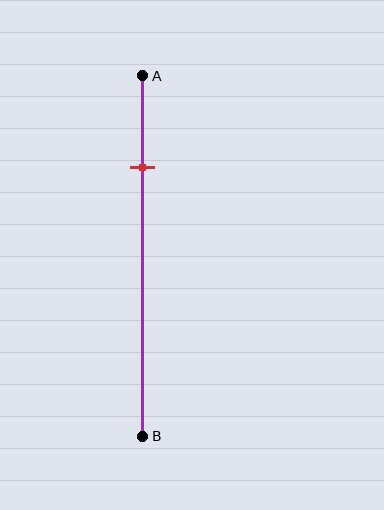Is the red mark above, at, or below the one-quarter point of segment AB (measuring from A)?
The red mark is approximately at the one-quarter point of segment AB.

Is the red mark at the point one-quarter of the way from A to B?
Yes, the mark is approximately at the one-quarter point.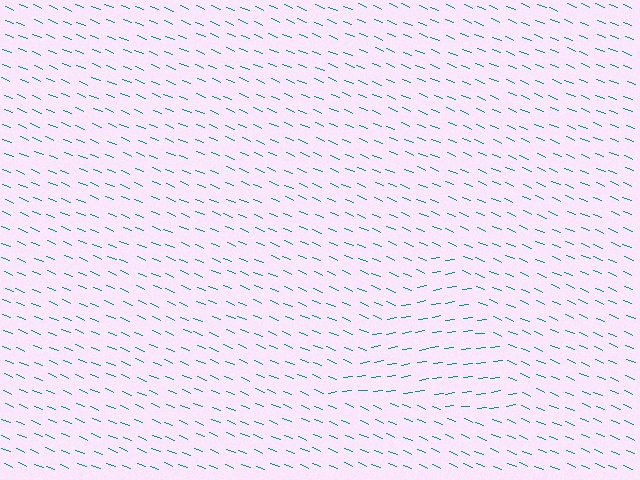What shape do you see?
I see a triangle.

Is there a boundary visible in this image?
Yes, there is a texture boundary formed by a change in line orientation.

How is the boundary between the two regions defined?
The boundary is defined purely by a change in line orientation (approximately 30 degrees difference). All lines are the same color and thickness.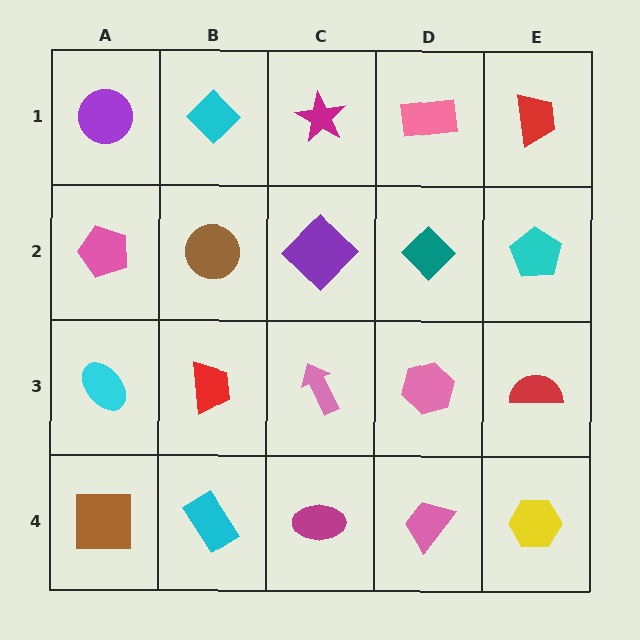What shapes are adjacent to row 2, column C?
A magenta star (row 1, column C), a pink arrow (row 3, column C), a brown circle (row 2, column B), a teal diamond (row 2, column D).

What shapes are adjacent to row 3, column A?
A pink pentagon (row 2, column A), a brown square (row 4, column A), a red trapezoid (row 3, column B).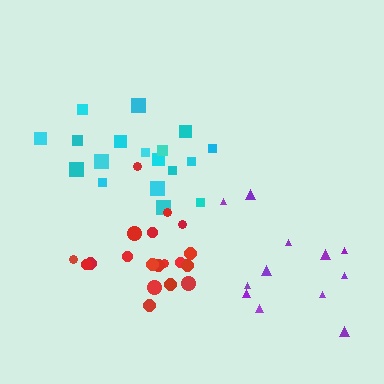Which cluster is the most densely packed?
Red.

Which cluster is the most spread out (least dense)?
Purple.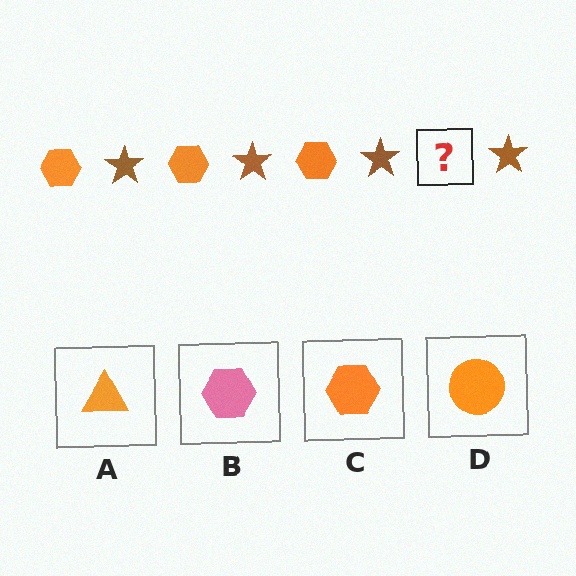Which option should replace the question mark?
Option C.